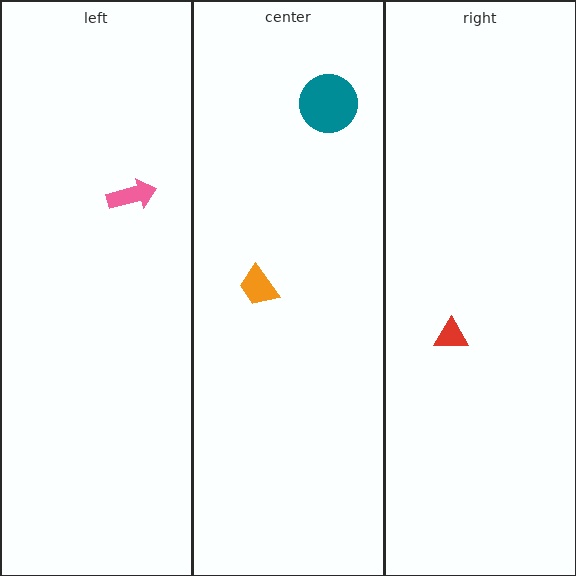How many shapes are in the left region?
1.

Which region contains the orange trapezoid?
The center region.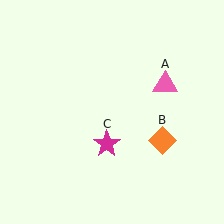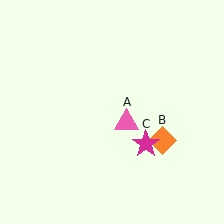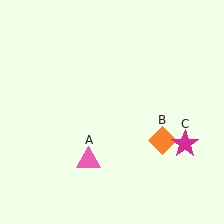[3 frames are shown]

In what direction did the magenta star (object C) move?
The magenta star (object C) moved right.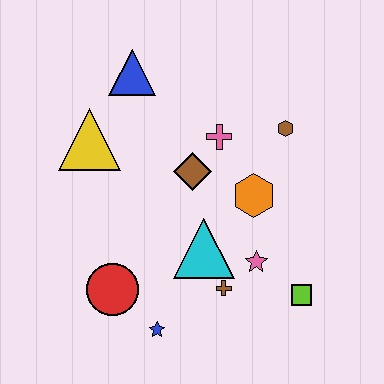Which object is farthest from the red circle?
The brown hexagon is farthest from the red circle.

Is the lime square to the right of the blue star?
Yes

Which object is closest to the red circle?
The blue star is closest to the red circle.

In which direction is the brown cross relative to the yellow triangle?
The brown cross is below the yellow triangle.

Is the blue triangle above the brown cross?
Yes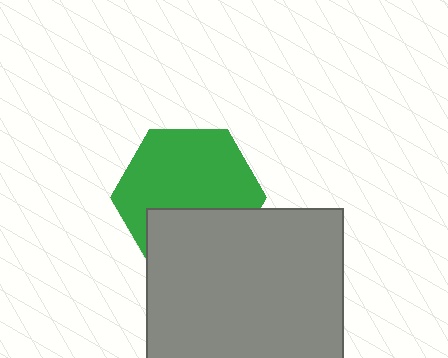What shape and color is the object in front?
The object in front is a gray square.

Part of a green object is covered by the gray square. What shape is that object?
It is a hexagon.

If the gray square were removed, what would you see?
You would see the complete green hexagon.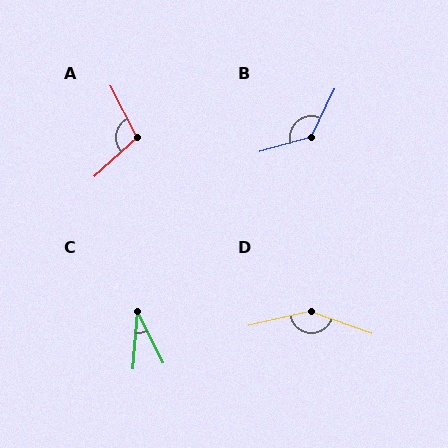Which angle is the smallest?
C, at approximately 31 degrees.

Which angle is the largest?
D, at approximately 147 degrees.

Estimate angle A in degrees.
Approximately 105 degrees.